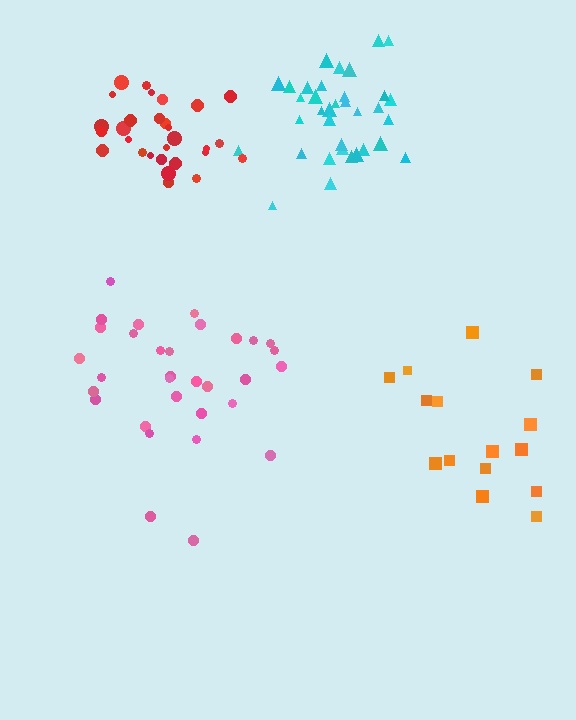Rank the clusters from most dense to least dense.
red, cyan, pink, orange.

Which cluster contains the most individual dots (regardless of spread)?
Cyan (35).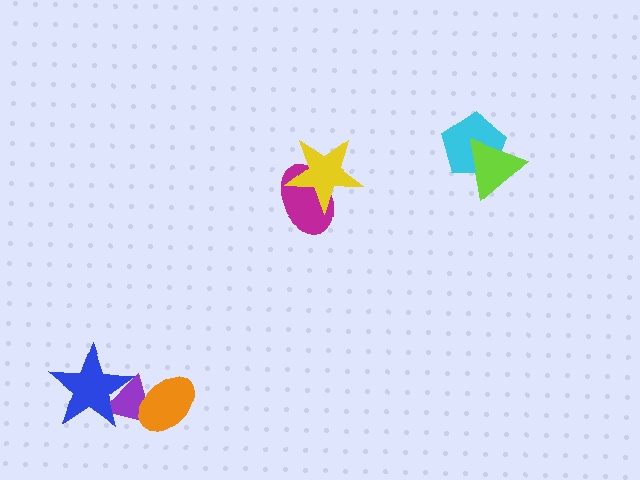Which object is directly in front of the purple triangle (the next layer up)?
The blue star is directly in front of the purple triangle.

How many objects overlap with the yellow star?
1 object overlaps with the yellow star.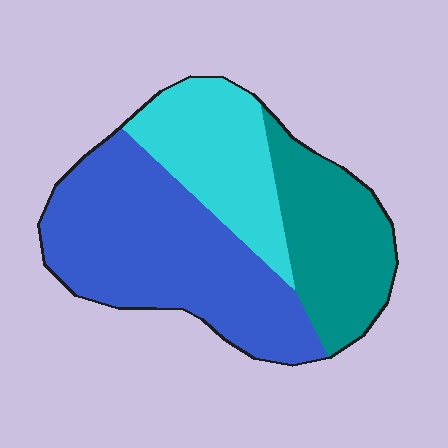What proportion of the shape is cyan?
Cyan takes up about one quarter (1/4) of the shape.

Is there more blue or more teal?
Blue.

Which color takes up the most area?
Blue, at roughly 50%.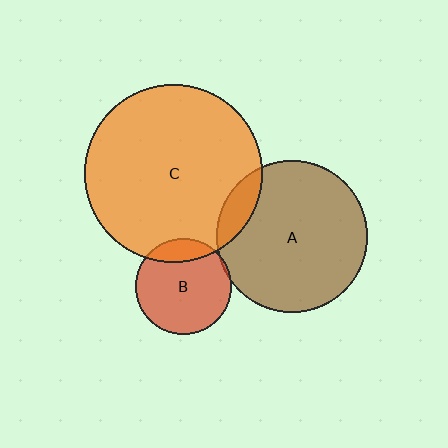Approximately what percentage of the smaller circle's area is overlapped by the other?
Approximately 15%.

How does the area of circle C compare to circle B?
Approximately 3.4 times.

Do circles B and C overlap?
Yes.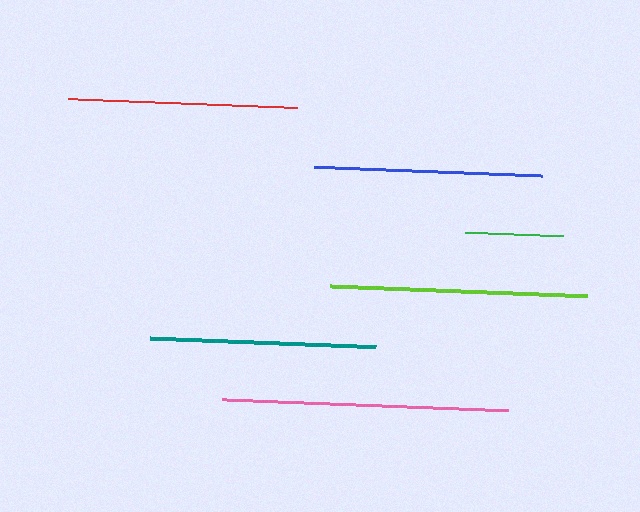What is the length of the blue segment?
The blue segment is approximately 228 pixels long.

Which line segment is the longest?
The pink line is the longest at approximately 286 pixels.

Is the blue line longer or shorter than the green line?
The blue line is longer than the green line.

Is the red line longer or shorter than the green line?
The red line is longer than the green line.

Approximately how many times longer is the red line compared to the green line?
The red line is approximately 2.3 times the length of the green line.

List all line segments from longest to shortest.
From longest to shortest: pink, lime, red, blue, teal, green.